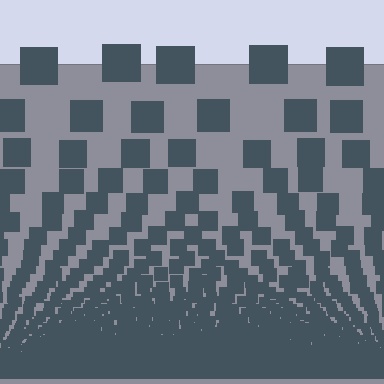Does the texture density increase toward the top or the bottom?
Density increases toward the bottom.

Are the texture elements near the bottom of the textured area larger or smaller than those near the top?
Smaller. The gradient is inverted — elements near the bottom are smaller and denser.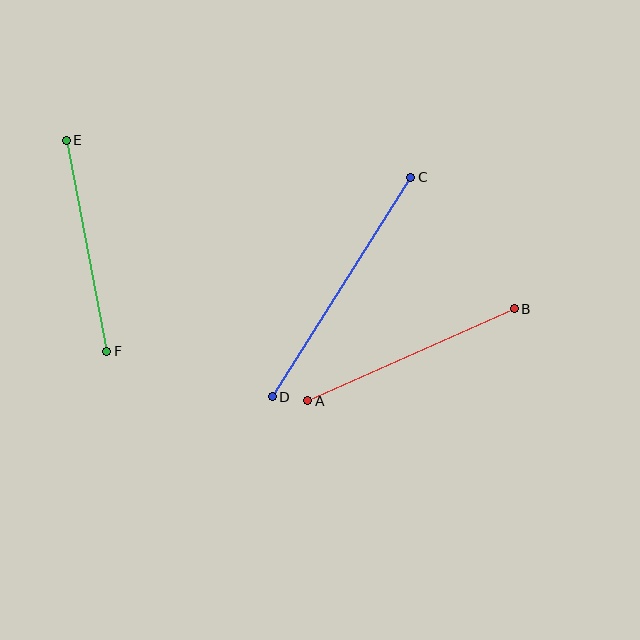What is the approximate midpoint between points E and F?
The midpoint is at approximately (86, 246) pixels.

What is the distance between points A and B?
The distance is approximately 226 pixels.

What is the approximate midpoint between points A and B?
The midpoint is at approximately (411, 355) pixels.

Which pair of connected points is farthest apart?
Points C and D are farthest apart.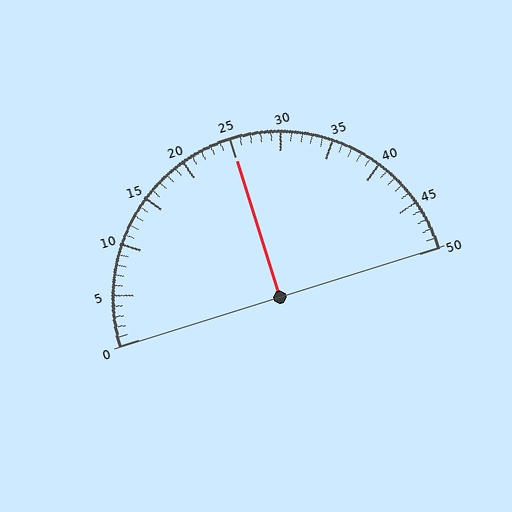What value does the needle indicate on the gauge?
The needle indicates approximately 25.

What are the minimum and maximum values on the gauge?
The gauge ranges from 0 to 50.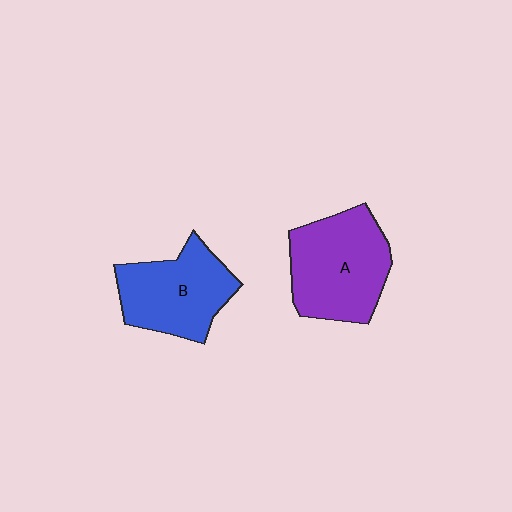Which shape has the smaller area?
Shape B (blue).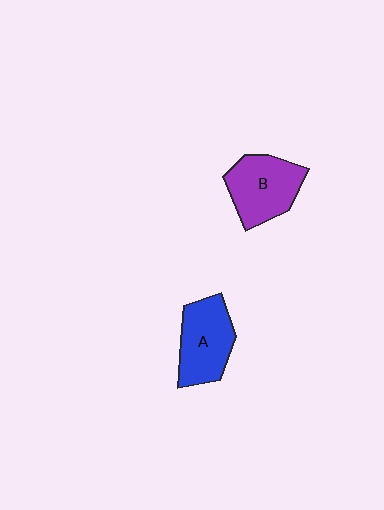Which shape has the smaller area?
Shape A (blue).